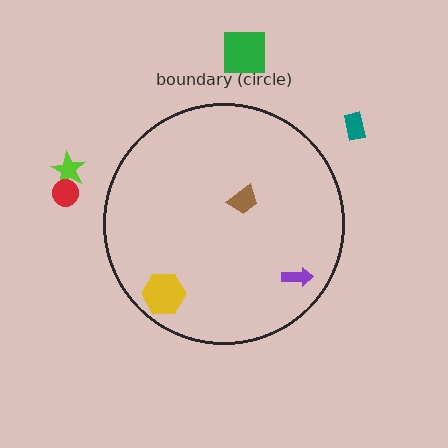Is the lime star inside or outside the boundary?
Outside.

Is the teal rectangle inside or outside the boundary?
Outside.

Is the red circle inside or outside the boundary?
Outside.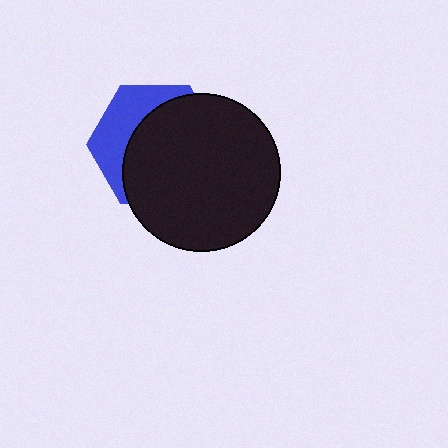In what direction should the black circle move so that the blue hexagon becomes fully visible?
The black circle should move toward the lower-right. That is the shortest direction to clear the overlap and leave the blue hexagon fully visible.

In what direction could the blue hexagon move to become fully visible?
The blue hexagon could move toward the upper-left. That would shift it out from behind the black circle entirely.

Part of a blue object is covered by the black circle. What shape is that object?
It is a hexagon.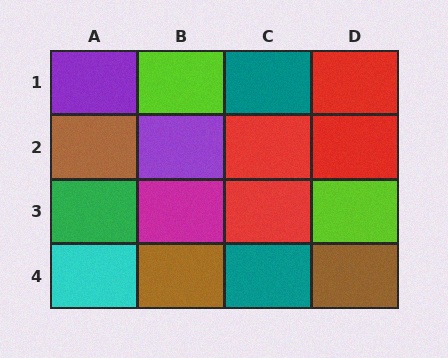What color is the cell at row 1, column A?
Purple.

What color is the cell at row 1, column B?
Lime.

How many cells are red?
4 cells are red.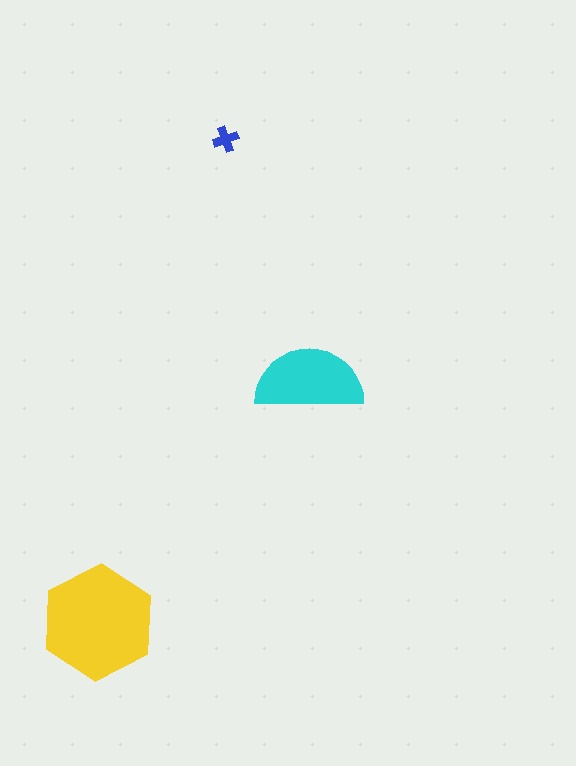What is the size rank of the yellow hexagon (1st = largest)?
1st.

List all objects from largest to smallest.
The yellow hexagon, the cyan semicircle, the blue cross.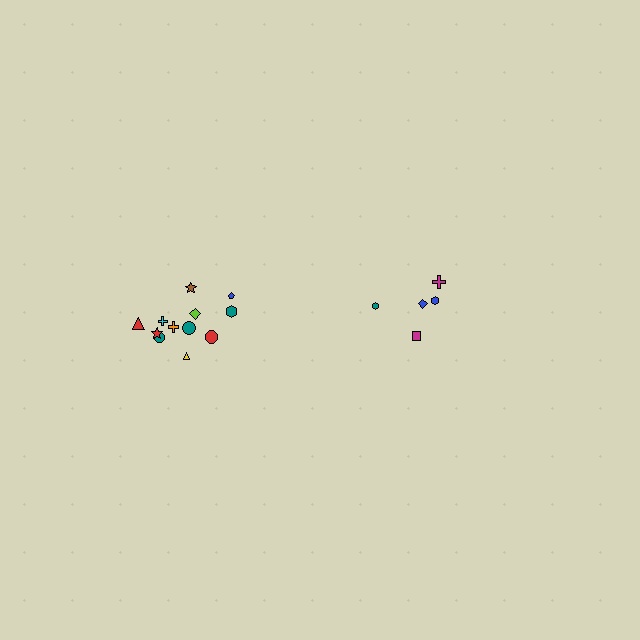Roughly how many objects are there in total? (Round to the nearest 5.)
Roughly 15 objects in total.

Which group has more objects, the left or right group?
The left group.